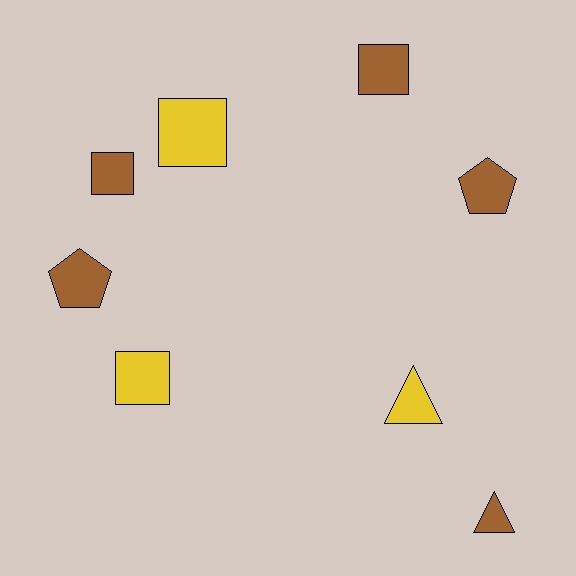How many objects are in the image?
There are 8 objects.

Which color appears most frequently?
Brown, with 5 objects.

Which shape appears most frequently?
Square, with 4 objects.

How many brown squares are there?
There are 2 brown squares.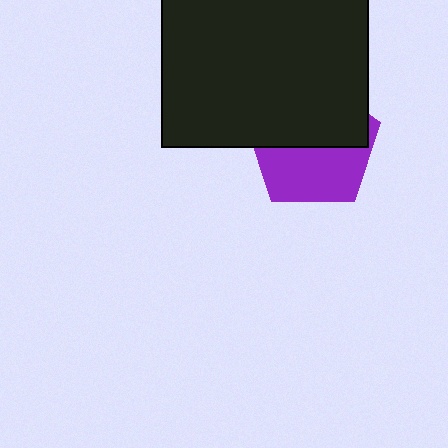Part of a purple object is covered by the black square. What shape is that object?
It is a pentagon.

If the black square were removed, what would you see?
You would see the complete purple pentagon.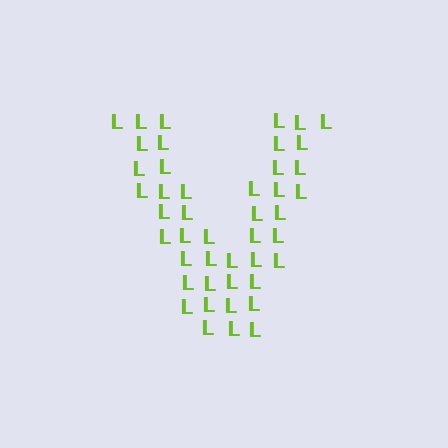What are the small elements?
The small elements are letter L's.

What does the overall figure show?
The overall figure shows the letter V.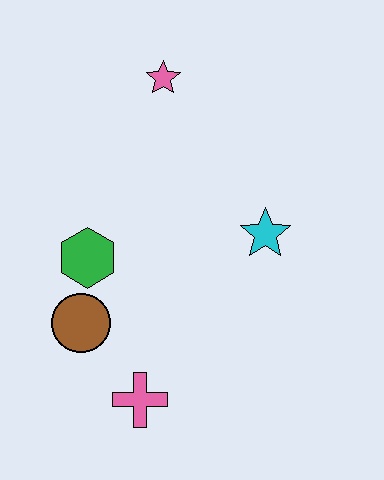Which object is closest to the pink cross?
The brown circle is closest to the pink cross.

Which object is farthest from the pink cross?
The pink star is farthest from the pink cross.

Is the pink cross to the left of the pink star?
Yes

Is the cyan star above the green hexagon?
Yes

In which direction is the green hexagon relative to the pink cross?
The green hexagon is above the pink cross.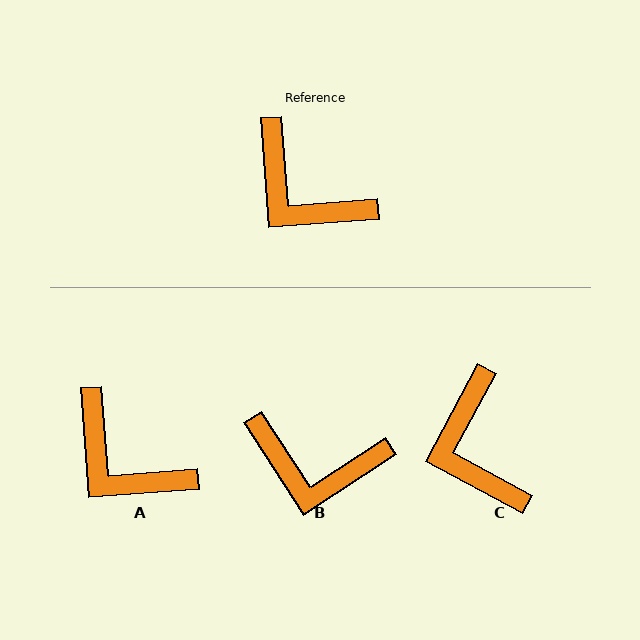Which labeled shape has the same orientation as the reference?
A.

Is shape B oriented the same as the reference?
No, it is off by about 29 degrees.